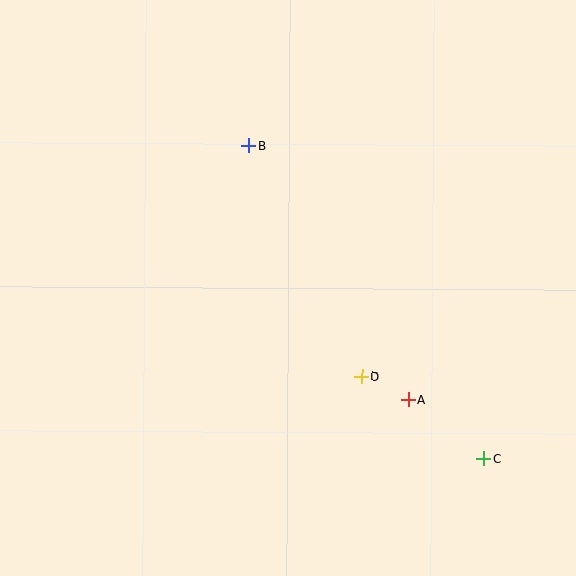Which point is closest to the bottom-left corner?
Point D is closest to the bottom-left corner.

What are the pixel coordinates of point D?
Point D is at (362, 377).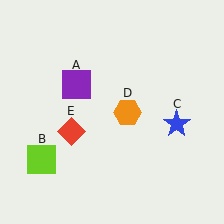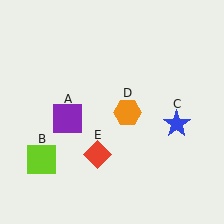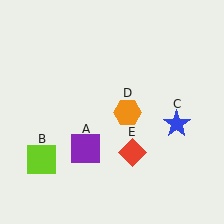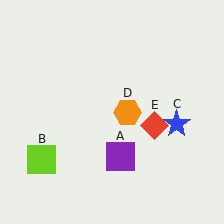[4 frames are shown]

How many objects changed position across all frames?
2 objects changed position: purple square (object A), red diamond (object E).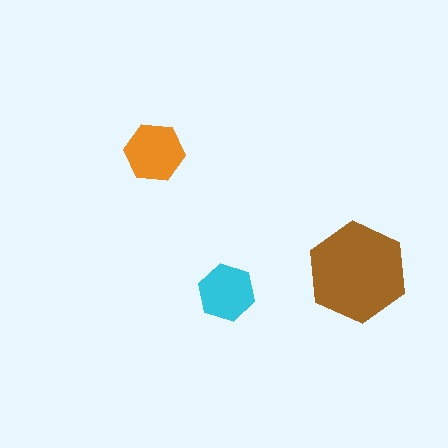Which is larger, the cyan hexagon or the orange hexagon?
The orange one.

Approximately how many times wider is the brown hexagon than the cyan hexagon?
About 1.5 times wider.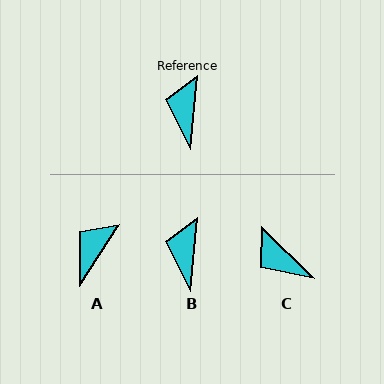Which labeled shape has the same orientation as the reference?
B.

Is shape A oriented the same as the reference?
No, it is off by about 27 degrees.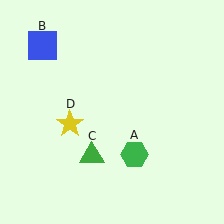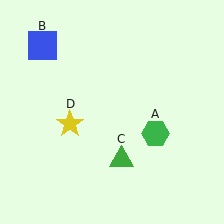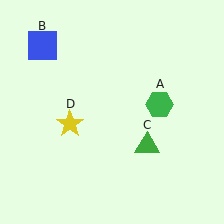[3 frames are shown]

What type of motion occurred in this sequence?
The green hexagon (object A), green triangle (object C) rotated counterclockwise around the center of the scene.